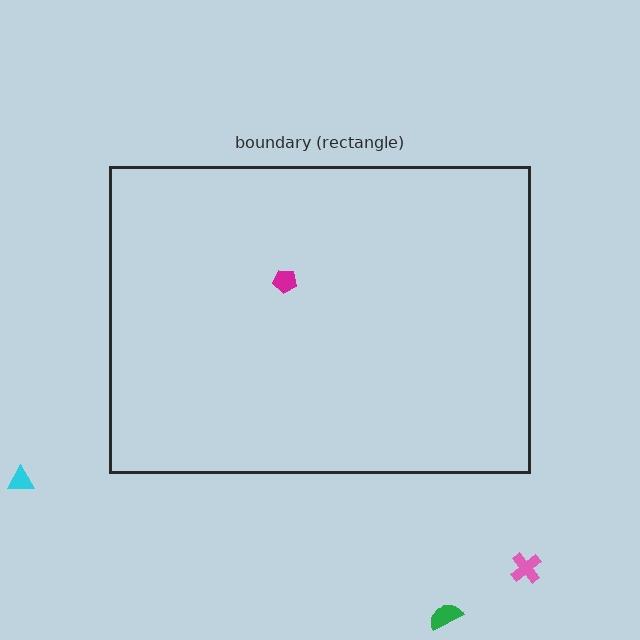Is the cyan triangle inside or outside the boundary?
Outside.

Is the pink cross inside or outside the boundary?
Outside.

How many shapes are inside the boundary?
1 inside, 3 outside.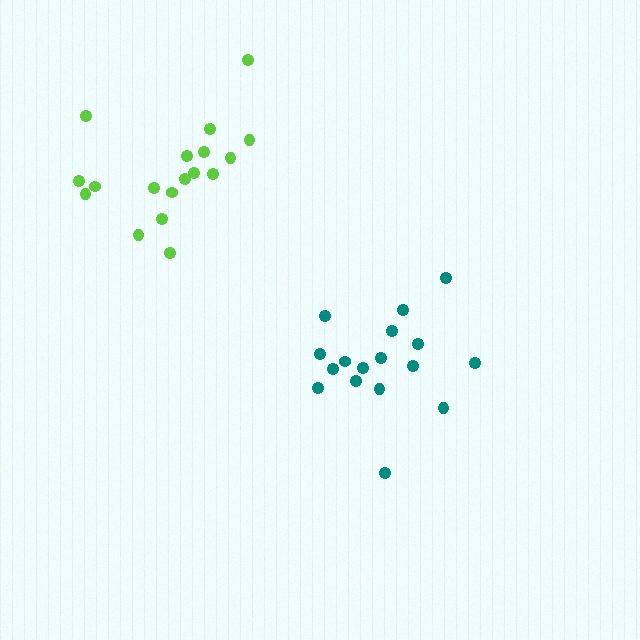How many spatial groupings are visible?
There are 2 spatial groupings.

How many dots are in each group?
Group 1: 18 dots, Group 2: 17 dots (35 total).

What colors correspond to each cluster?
The clusters are colored: lime, teal.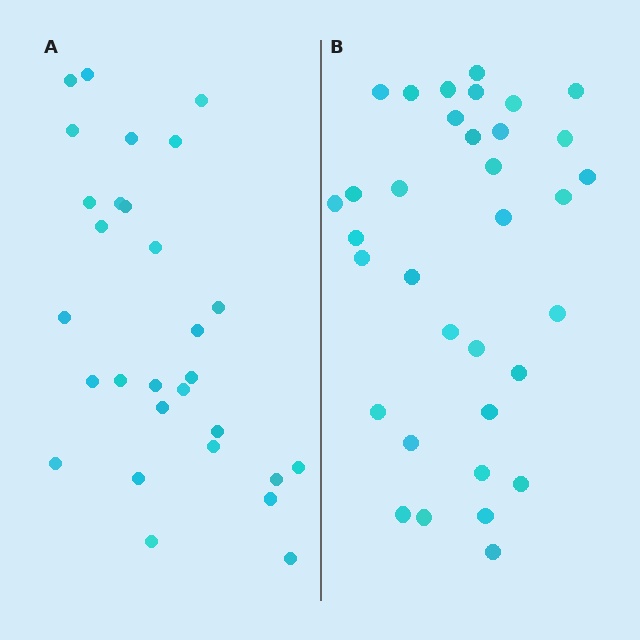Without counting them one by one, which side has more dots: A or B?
Region B (the right region) has more dots.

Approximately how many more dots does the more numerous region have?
Region B has about 5 more dots than region A.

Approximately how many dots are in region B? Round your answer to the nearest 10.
About 30 dots. (The exact count is 34, which rounds to 30.)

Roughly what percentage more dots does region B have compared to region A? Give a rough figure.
About 15% more.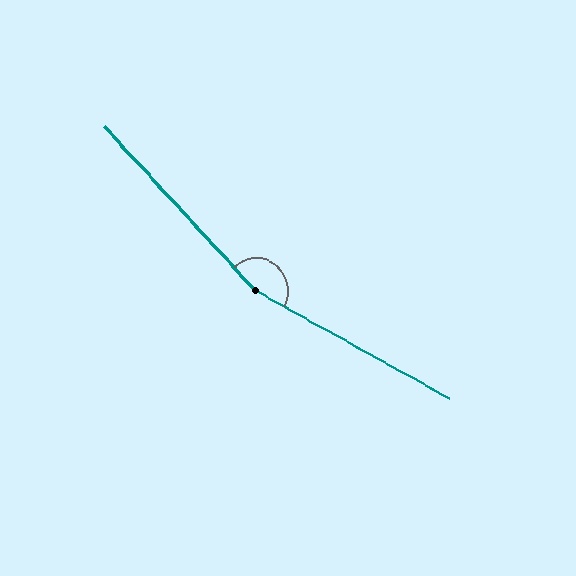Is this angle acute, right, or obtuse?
It is obtuse.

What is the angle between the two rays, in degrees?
Approximately 162 degrees.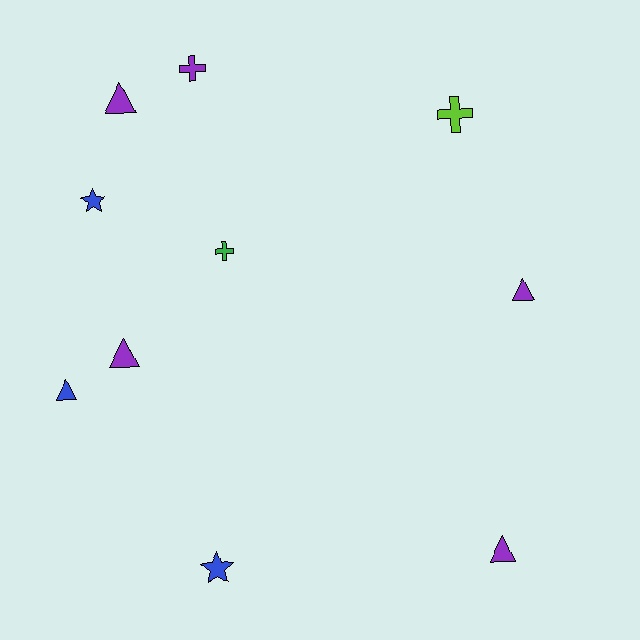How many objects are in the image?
There are 10 objects.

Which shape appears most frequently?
Triangle, with 5 objects.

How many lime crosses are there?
There is 1 lime cross.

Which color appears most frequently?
Purple, with 5 objects.